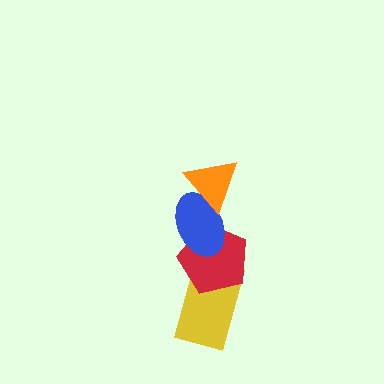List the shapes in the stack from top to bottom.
From top to bottom: the orange triangle, the blue ellipse, the red pentagon, the yellow rectangle.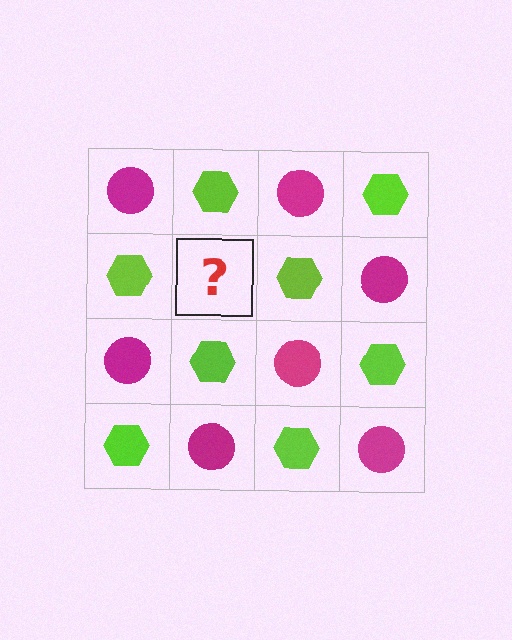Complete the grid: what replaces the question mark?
The question mark should be replaced with a magenta circle.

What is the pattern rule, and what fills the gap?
The rule is that it alternates magenta circle and lime hexagon in a checkerboard pattern. The gap should be filled with a magenta circle.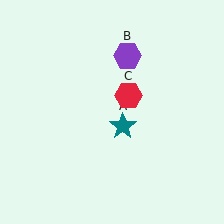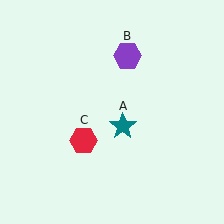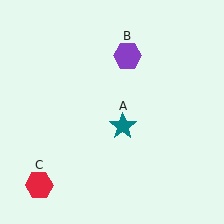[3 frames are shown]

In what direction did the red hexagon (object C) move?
The red hexagon (object C) moved down and to the left.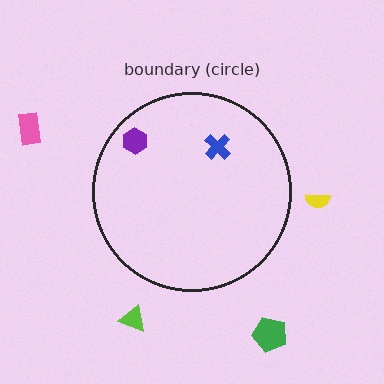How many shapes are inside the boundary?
2 inside, 4 outside.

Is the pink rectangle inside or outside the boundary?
Outside.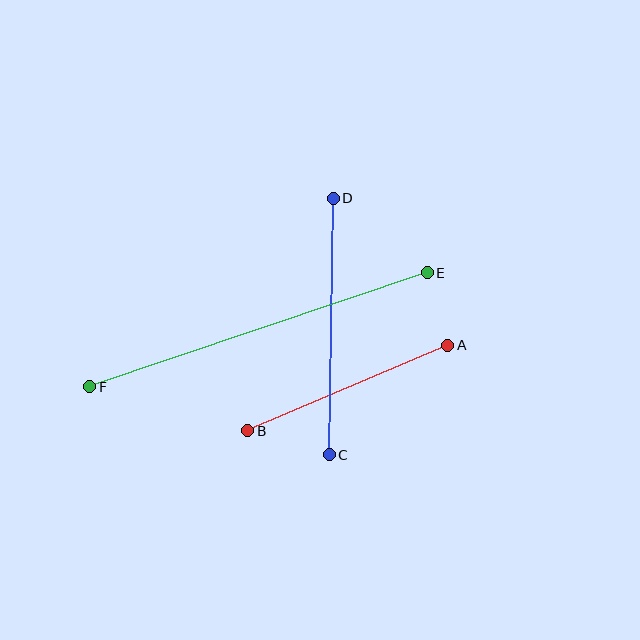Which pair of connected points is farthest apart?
Points E and F are farthest apart.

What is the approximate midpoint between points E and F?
The midpoint is at approximately (259, 330) pixels.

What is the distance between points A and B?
The distance is approximately 217 pixels.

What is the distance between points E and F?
The distance is approximately 356 pixels.